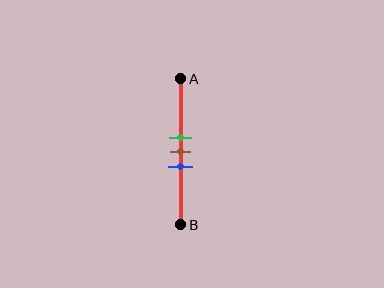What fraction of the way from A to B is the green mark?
The green mark is approximately 40% (0.4) of the way from A to B.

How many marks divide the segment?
There are 3 marks dividing the segment.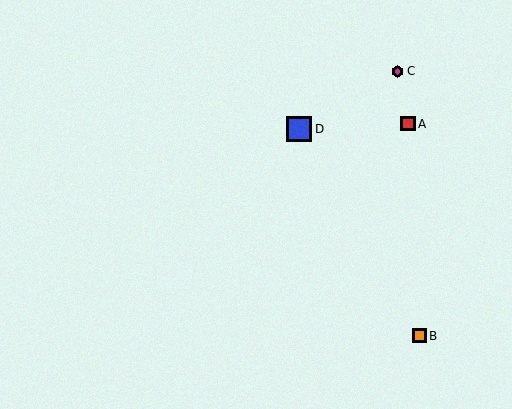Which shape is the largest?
The blue square (labeled D) is the largest.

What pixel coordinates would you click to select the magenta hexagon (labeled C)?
Click at (398, 71) to select the magenta hexagon C.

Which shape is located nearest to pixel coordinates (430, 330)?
The orange square (labeled B) at (419, 336) is nearest to that location.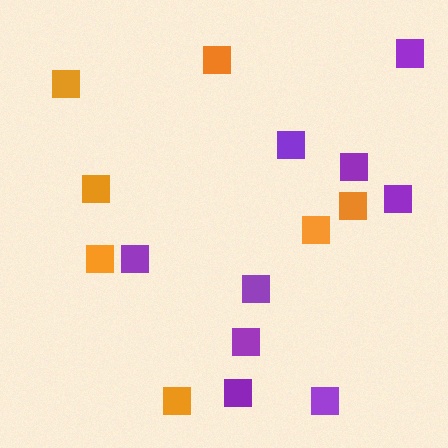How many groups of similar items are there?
There are 2 groups: one group of purple squares (9) and one group of orange squares (7).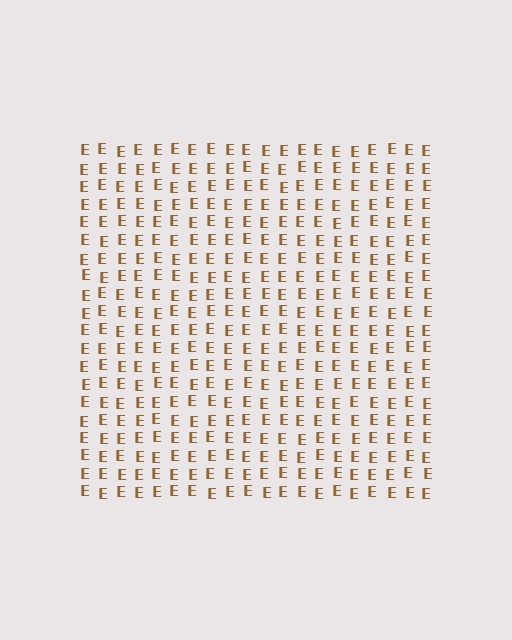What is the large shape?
The large shape is a square.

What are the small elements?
The small elements are letter E's.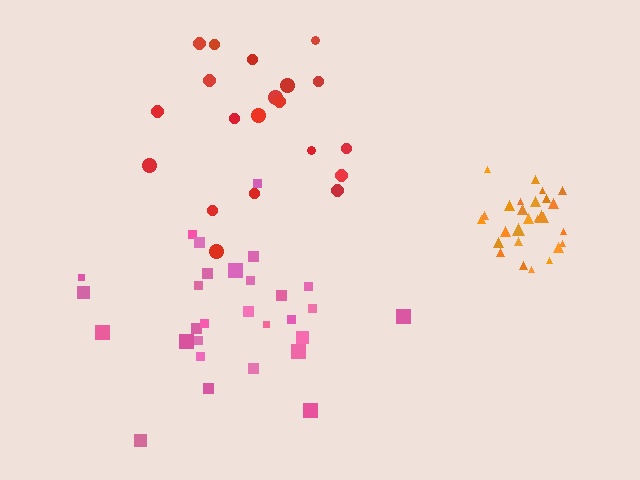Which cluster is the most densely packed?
Orange.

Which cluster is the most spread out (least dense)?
Red.